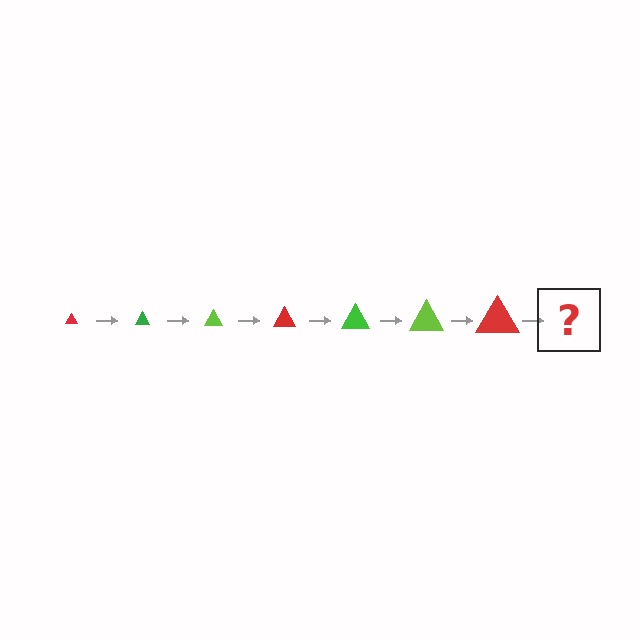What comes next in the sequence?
The next element should be a green triangle, larger than the previous one.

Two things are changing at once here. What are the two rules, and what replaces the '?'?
The two rules are that the triangle grows larger each step and the color cycles through red, green, and lime. The '?' should be a green triangle, larger than the previous one.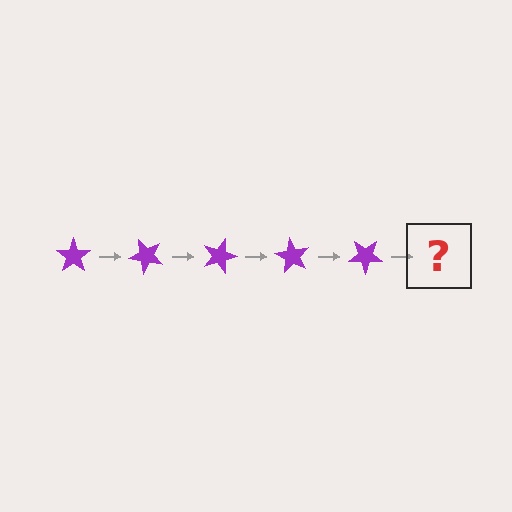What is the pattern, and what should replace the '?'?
The pattern is that the star rotates 45 degrees each step. The '?' should be a purple star rotated 225 degrees.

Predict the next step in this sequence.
The next step is a purple star rotated 225 degrees.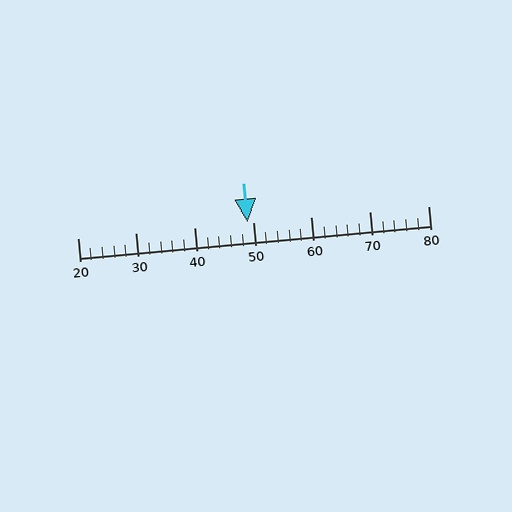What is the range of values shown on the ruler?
The ruler shows values from 20 to 80.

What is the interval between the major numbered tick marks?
The major tick marks are spaced 10 units apart.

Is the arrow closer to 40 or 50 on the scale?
The arrow is closer to 50.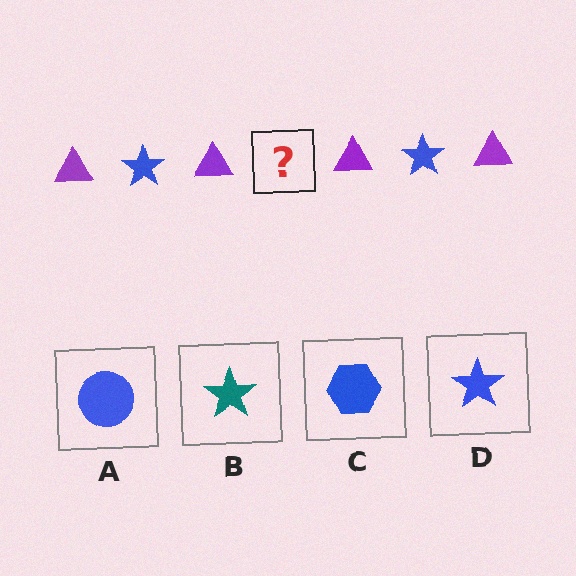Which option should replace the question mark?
Option D.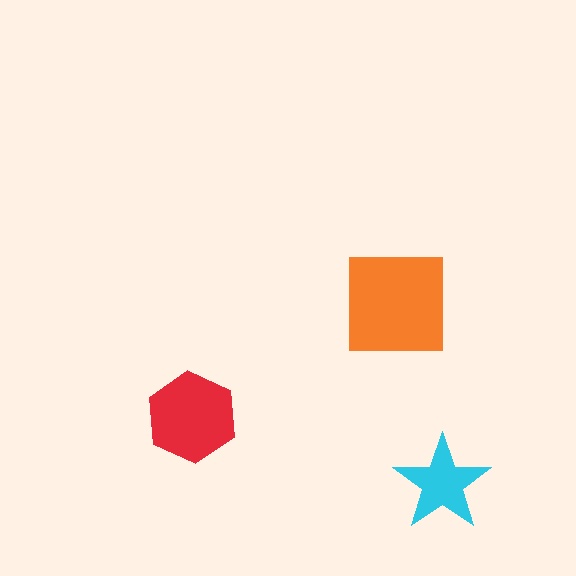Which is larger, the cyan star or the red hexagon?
The red hexagon.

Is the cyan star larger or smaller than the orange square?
Smaller.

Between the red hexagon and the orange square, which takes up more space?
The orange square.